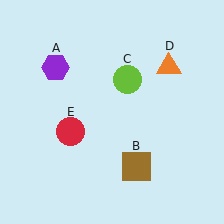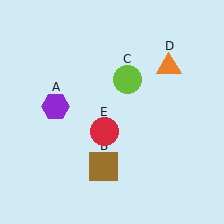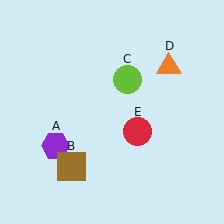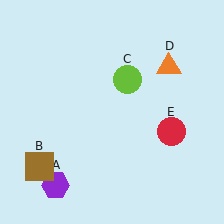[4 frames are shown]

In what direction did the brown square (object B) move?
The brown square (object B) moved left.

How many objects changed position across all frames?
3 objects changed position: purple hexagon (object A), brown square (object B), red circle (object E).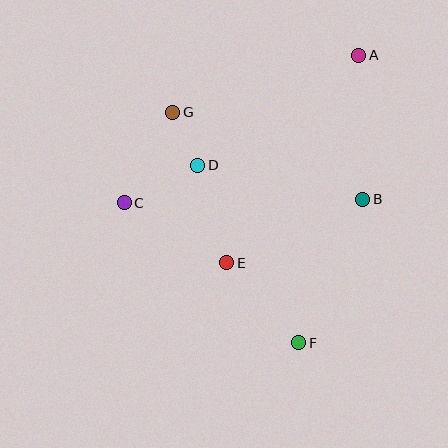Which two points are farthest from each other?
Points A and F are farthest from each other.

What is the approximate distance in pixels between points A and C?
The distance between A and C is approximately 277 pixels.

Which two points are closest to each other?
Points D and G are closest to each other.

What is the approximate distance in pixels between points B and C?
The distance between B and C is approximately 238 pixels.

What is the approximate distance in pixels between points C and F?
The distance between C and F is approximately 223 pixels.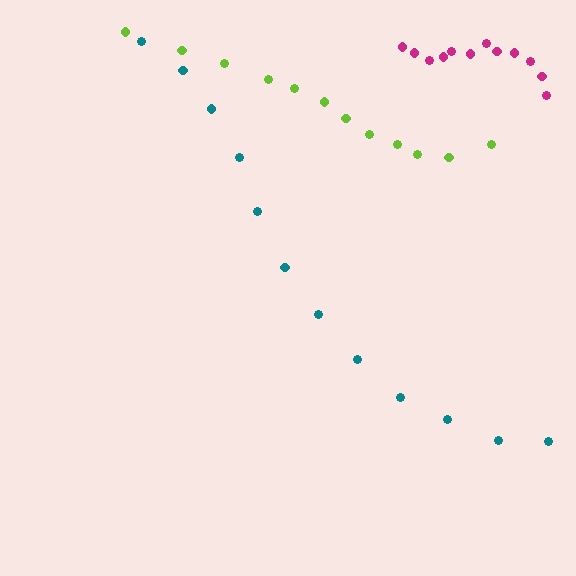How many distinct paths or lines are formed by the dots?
There are 3 distinct paths.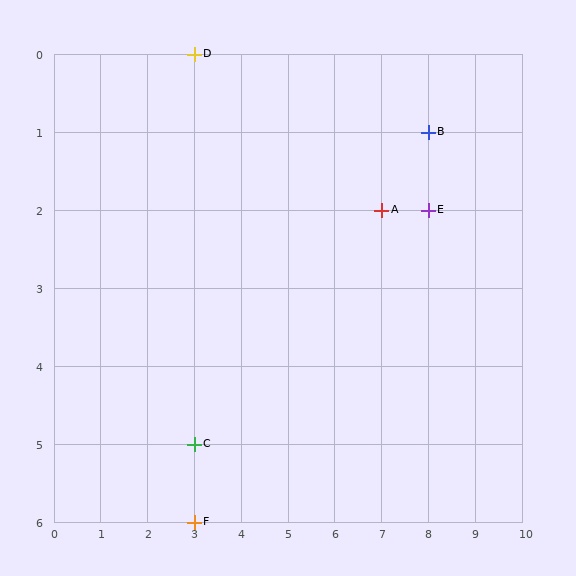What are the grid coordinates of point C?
Point C is at grid coordinates (3, 5).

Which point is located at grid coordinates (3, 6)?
Point F is at (3, 6).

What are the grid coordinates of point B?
Point B is at grid coordinates (8, 1).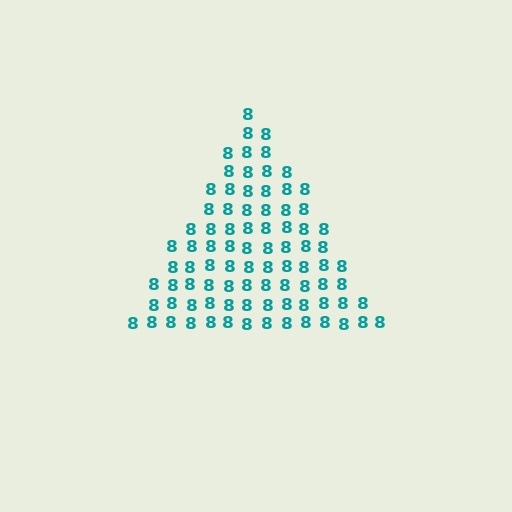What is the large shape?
The large shape is a triangle.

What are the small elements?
The small elements are digit 8's.